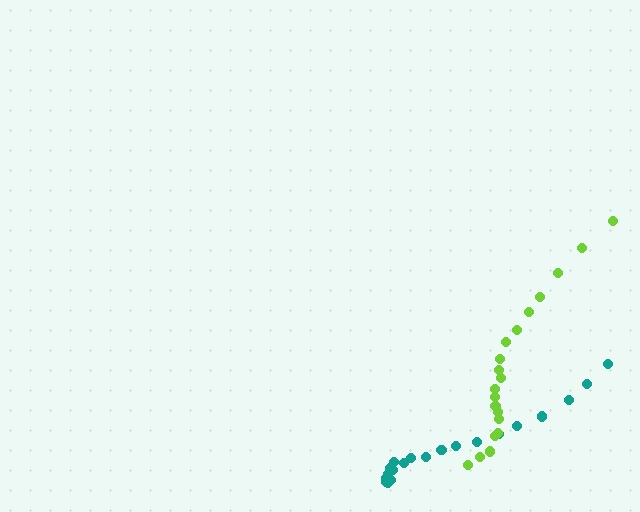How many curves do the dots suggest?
There are 2 distinct paths.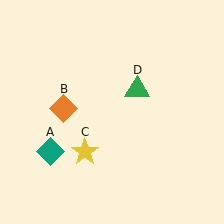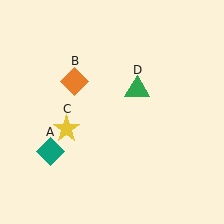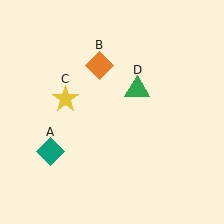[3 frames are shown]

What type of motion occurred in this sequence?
The orange diamond (object B), yellow star (object C) rotated clockwise around the center of the scene.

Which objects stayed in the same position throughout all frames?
Teal diamond (object A) and green triangle (object D) remained stationary.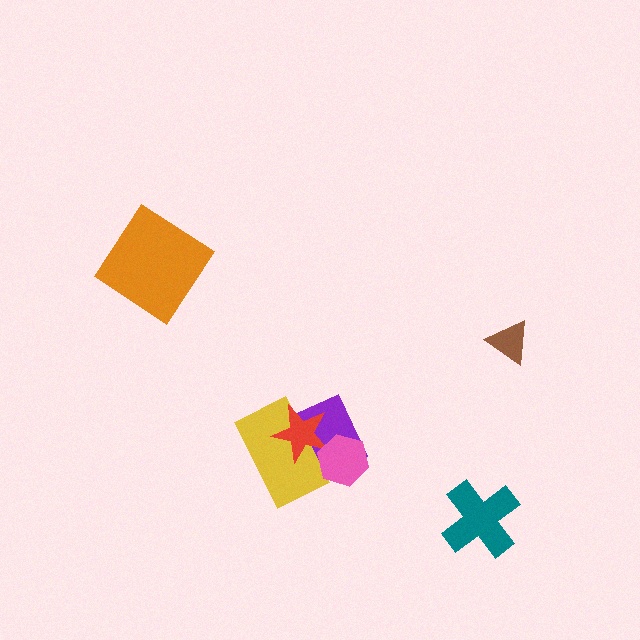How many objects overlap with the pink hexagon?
3 objects overlap with the pink hexagon.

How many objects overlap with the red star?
3 objects overlap with the red star.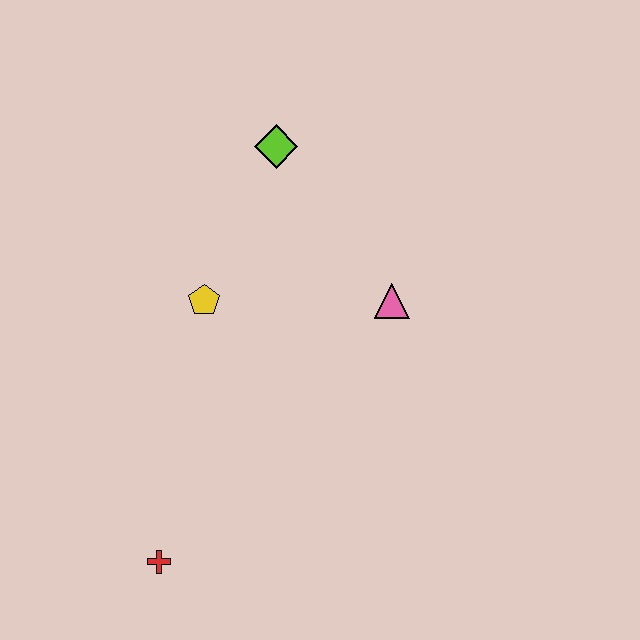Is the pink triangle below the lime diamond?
Yes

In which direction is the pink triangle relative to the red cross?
The pink triangle is above the red cross.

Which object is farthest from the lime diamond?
The red cross is farthest from the lime diamond.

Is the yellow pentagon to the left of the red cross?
No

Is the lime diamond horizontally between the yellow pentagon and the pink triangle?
Yes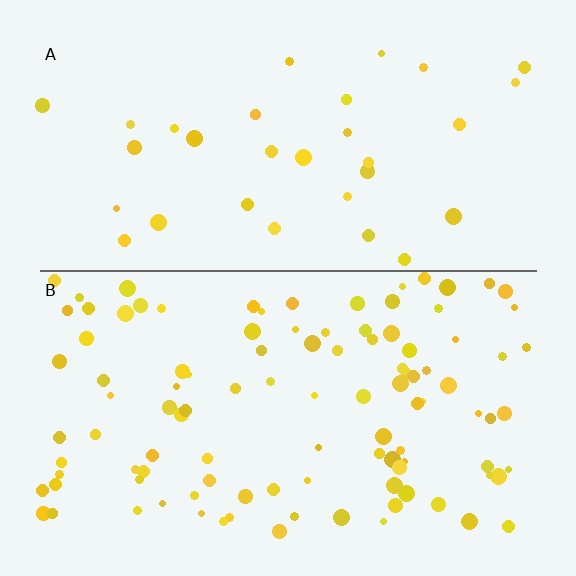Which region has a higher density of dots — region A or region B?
B (the bottom).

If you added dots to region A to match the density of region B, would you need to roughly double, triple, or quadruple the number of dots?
Approximately triple.